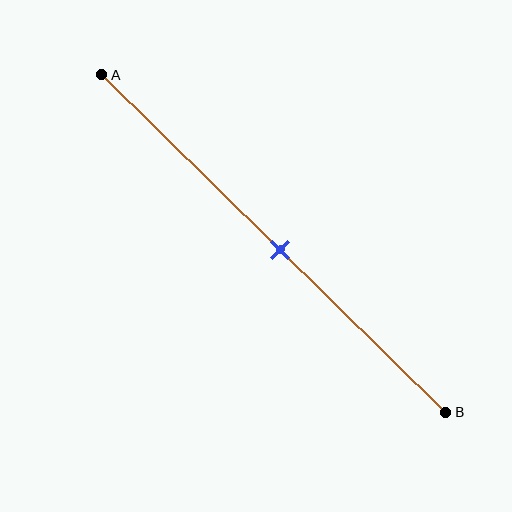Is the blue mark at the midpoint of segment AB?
Yes, the mark is approximately at the midpoint.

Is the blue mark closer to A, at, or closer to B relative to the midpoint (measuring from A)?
The blue mark is approximately at the midpoint of segment AB.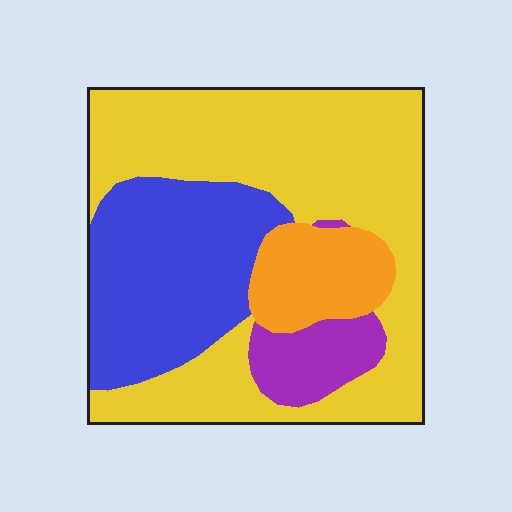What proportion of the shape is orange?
Orange covers 11% of the shape.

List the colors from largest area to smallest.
From largest to smallest: yellow, blue, orange, purple.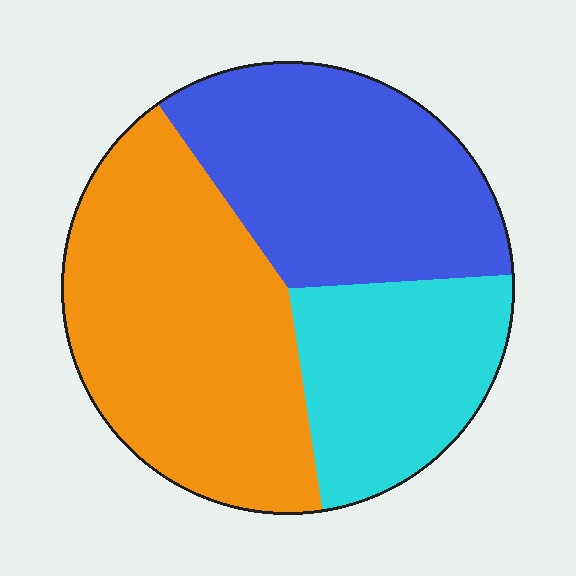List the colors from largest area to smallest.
From largest to smallest: orange, blue, cyan.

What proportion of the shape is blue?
Blue takes up about one third (1/3) of the shape.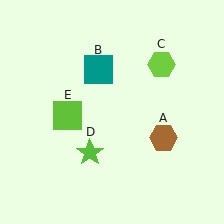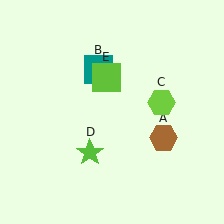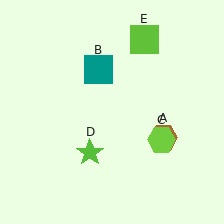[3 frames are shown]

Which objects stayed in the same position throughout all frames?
Brown hexagon (object A) and teal square (object B) and lime star (object D) remained stationary.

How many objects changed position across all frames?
2 objects changed position: lime hexagon (object C), lime square (object E).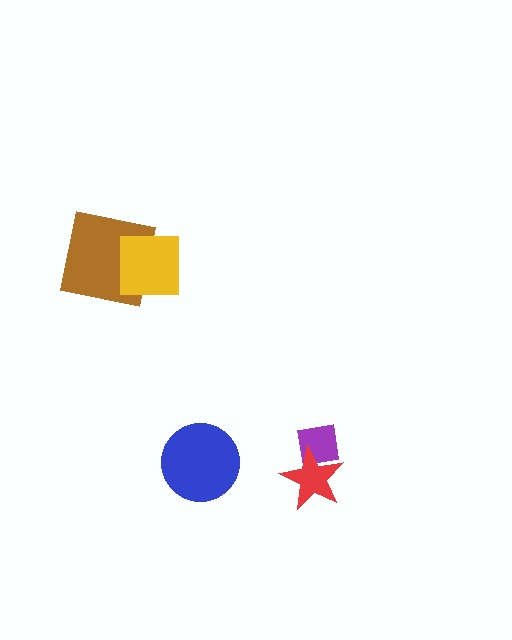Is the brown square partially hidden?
Yes, it is partially covered by another shape.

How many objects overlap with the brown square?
1 object overlaps with the brown square.